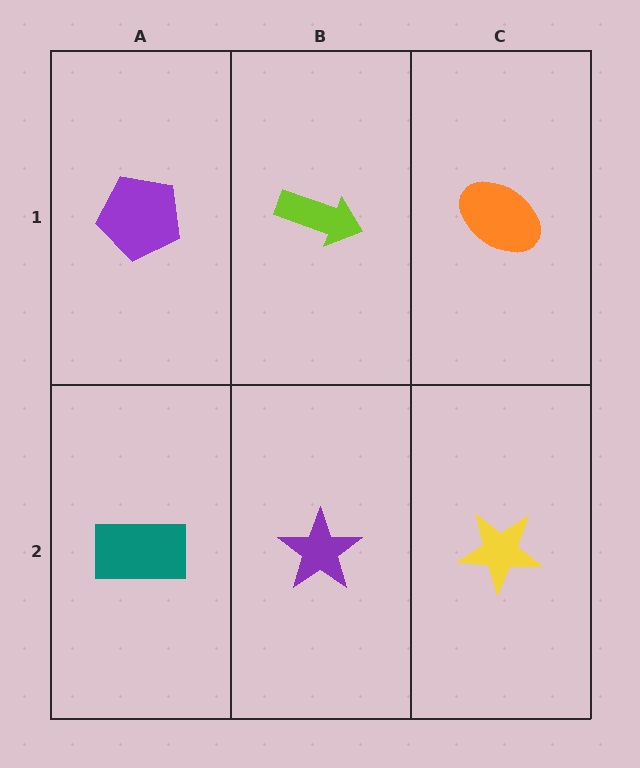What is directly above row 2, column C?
An orange ellipse.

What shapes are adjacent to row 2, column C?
An orange ellipse (row 1, column C), a purple star (row 2, column B).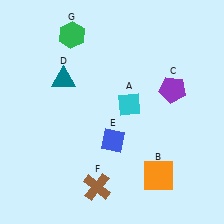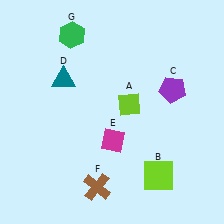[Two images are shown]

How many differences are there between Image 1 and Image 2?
There are 3 differences between the two images.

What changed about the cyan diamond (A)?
In Image 1, A is cyan. In Image 2, it changed to lime.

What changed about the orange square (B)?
In Image 1, B is orange. In Image 2, it changed to lime.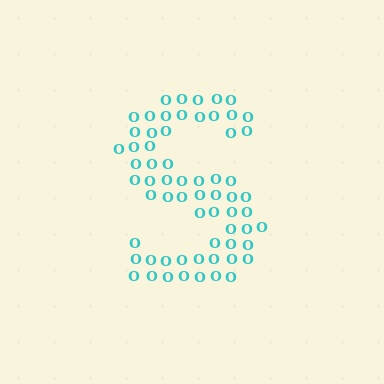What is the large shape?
The large shape is the letter S.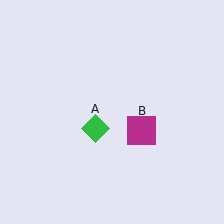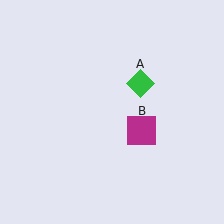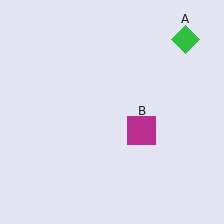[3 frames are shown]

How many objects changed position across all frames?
1 object changed position: green diamond (object A).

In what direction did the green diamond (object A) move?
The green diamond (object A) moved up and to the right.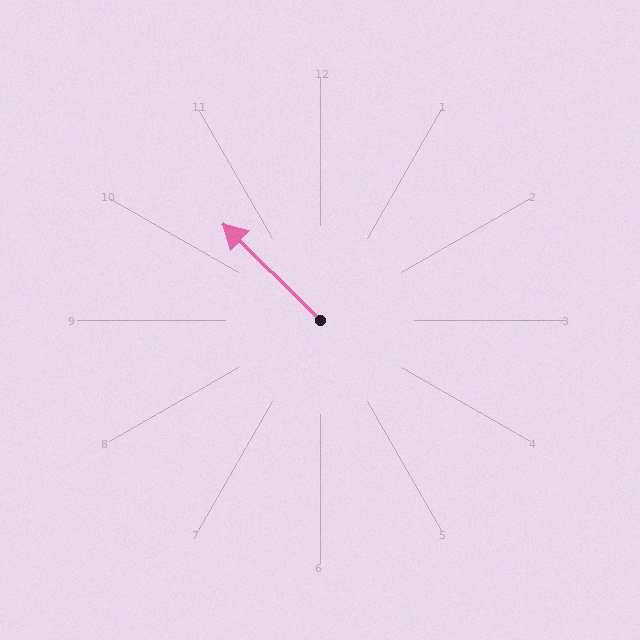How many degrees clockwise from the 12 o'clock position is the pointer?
Approximately 315 degrees.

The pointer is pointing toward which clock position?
Roughly 10 o'clock.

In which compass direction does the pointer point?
Northwest.